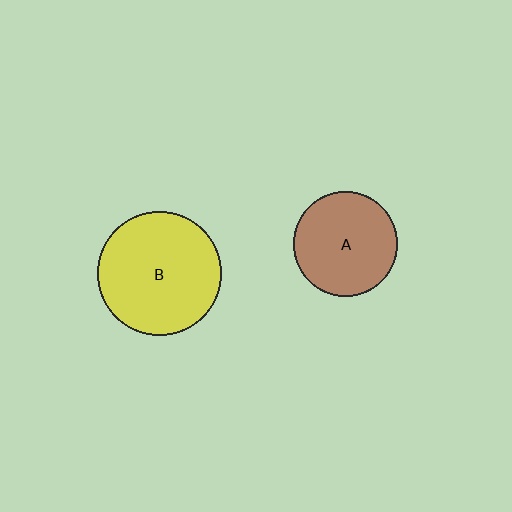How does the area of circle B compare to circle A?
Approximately 1.4 times.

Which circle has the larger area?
Circle B (yellow).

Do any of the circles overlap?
No, none of the circles overlap.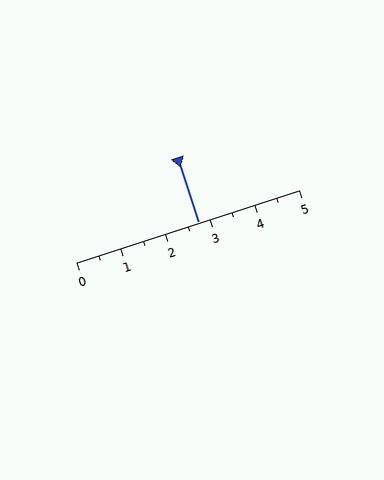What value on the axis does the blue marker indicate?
The marker indicates approximately 2.8.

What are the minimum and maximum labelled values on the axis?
The axis runs from 0 to 5.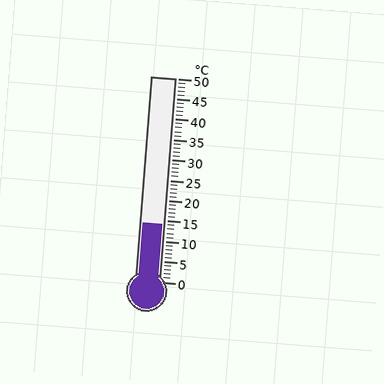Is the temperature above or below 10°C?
The temperature is above 10°C.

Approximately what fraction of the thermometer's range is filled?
The thermometer is filled to approximately 30% of its range.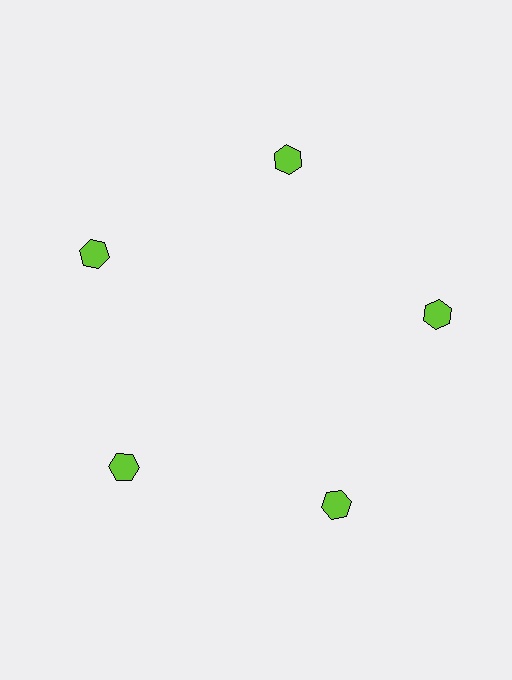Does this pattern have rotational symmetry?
Yes, this pattern has 5-fold rotational symmetry. It looks the same after rotating 72 degrees around the center.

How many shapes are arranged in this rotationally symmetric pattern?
There are 5 shapes, arranged in 5 groups of 1.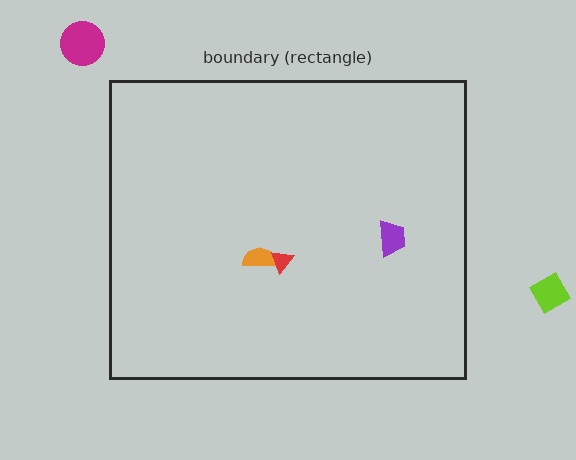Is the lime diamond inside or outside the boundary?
Outside.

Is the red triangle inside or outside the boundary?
Inside.